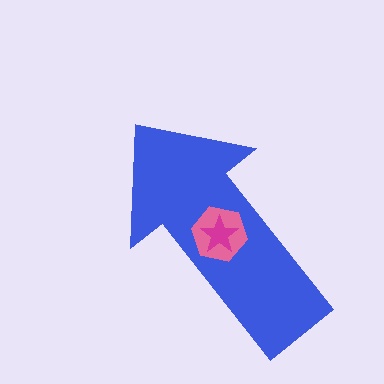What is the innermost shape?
The magenta star.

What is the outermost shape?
The blue arrow.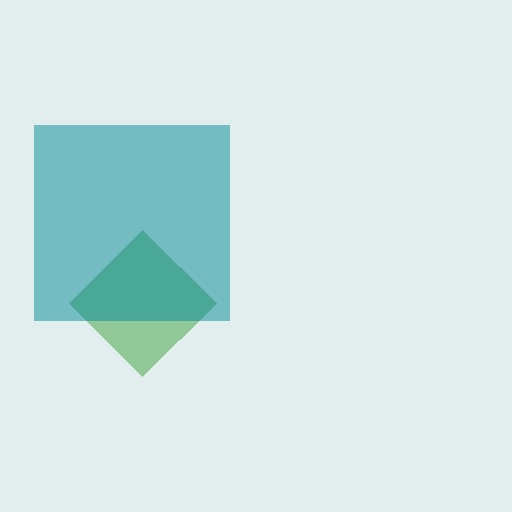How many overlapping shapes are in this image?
There are 2 overlapping shapes in the image.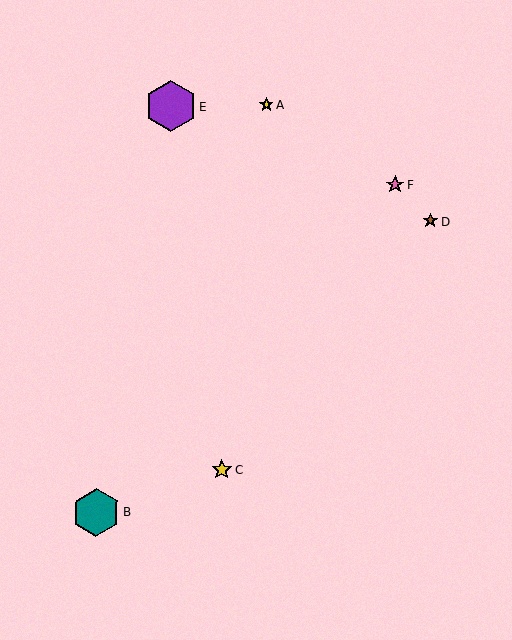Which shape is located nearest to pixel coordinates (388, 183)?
The pink star (labeled F) at (395, 185) is nearest to that location.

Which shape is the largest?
The purple hexagon (labeled E) is the largest.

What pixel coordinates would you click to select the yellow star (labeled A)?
Click at (266, 105) to select the yellow star A.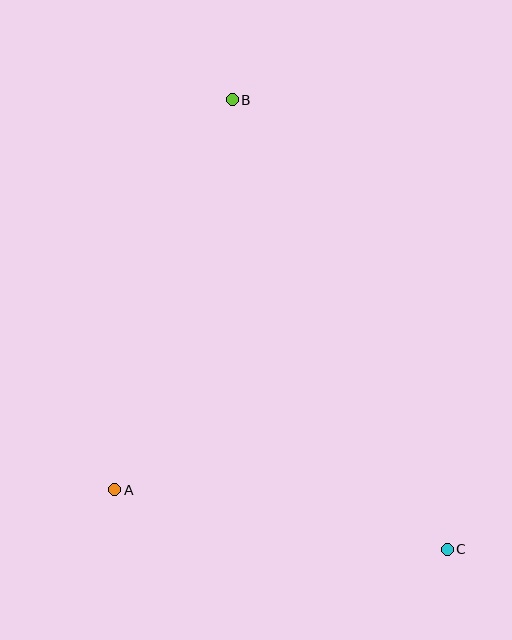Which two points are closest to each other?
Points A and C are closest to each other.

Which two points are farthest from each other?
Points B and C are farthest from each other.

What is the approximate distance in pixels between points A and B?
The distance between A and B is approximately 408 pixels.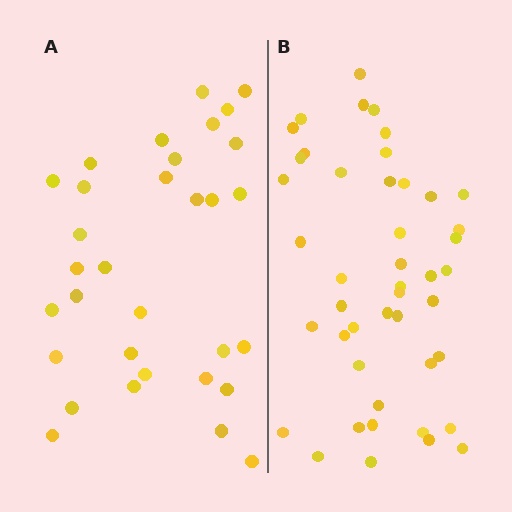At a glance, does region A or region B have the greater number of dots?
Region B (the right region) has more dots.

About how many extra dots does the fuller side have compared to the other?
Region B has approximately 15 more dots than region A.